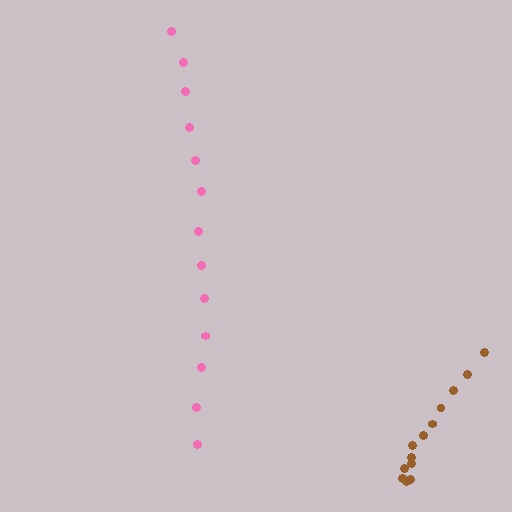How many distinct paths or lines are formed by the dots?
There are 2 distinct paths.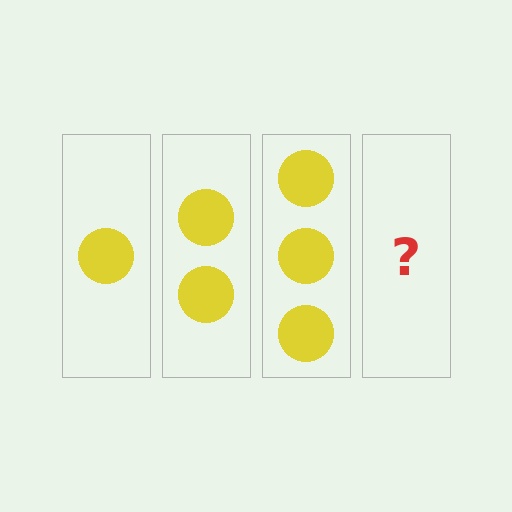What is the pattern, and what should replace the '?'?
The pattern is that each step adds one more circle. The '?' should be 4 circles.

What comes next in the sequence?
The next element should be 4 circles.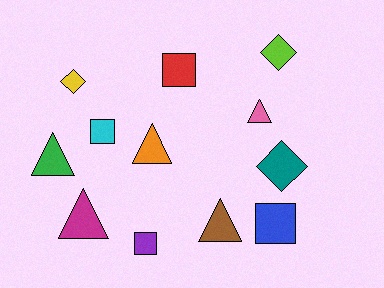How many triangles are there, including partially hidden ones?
There are 5 triangles.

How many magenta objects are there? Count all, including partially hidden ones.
There is 1 magenta object.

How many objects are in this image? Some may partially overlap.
There are 12 objects.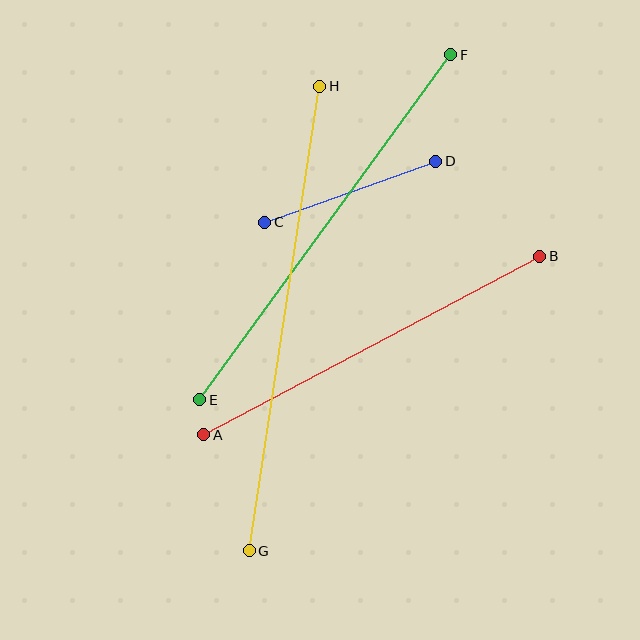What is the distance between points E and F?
The distance is approximately 427 pixels.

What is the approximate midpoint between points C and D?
The midpoint is at approximately (350, 192) pixels.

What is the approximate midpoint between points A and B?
The midpoint is at approximately (372, 346) pixels.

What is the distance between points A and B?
The distance is approximately 380 pixels.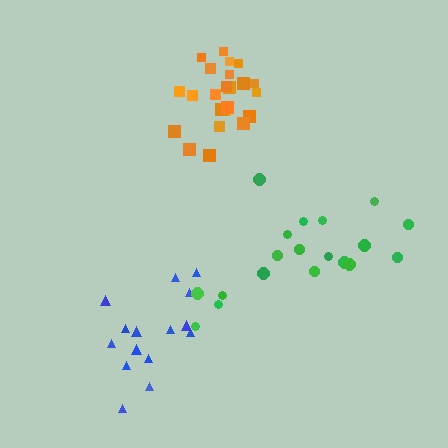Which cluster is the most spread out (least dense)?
Green.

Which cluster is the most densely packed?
Orange.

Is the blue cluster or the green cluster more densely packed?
Blue.